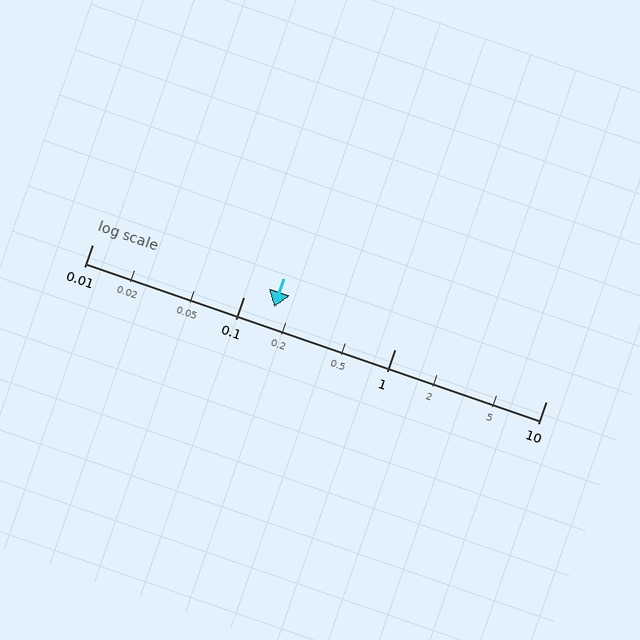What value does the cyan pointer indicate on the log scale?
The pointer indicates approximately 0.16.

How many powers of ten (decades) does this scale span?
The scale spans 3 decades, from 0.01 to 10.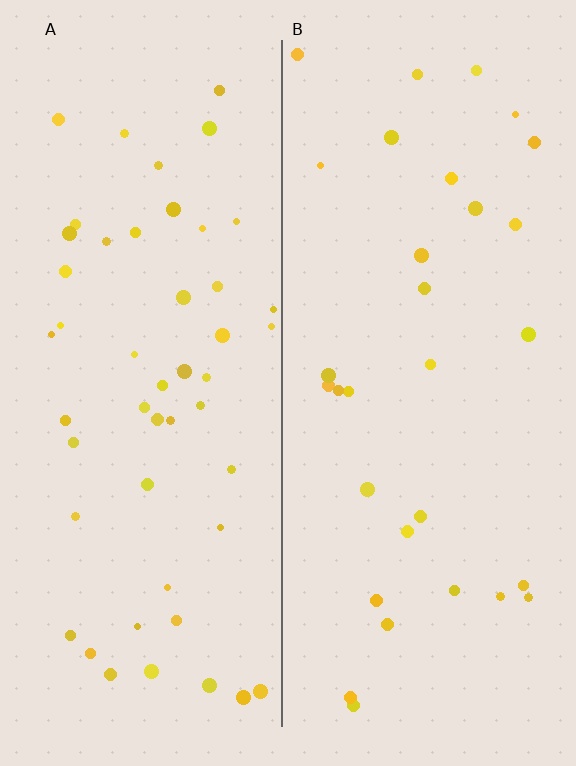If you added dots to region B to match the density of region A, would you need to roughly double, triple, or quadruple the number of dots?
Approximately double.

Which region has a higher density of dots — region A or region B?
A (the left).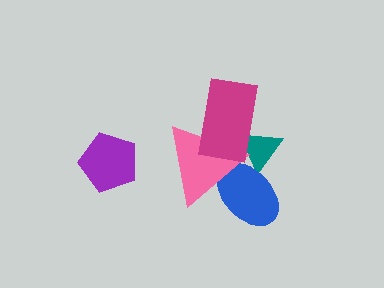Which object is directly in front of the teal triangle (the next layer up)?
The blue ellipse is directly in front of the teal triangle.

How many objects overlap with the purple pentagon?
0 objects overlap with the purple pentagon.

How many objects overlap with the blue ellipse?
2 objects overlap with the blue ellipse.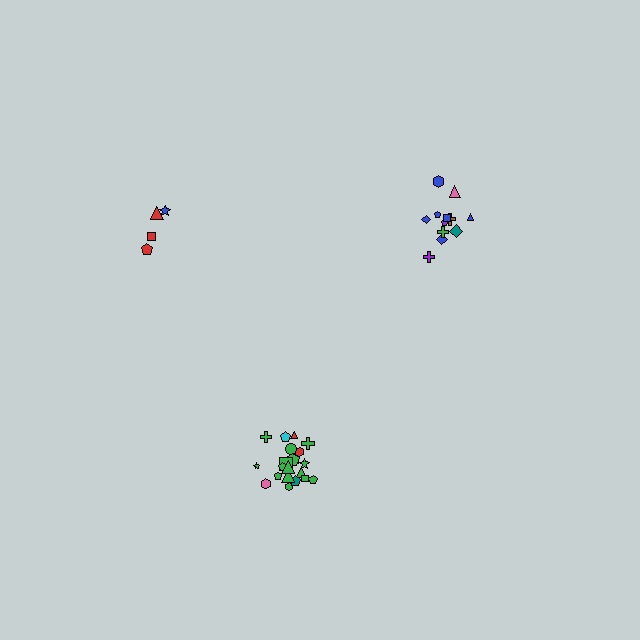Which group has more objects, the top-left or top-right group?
The top-right group.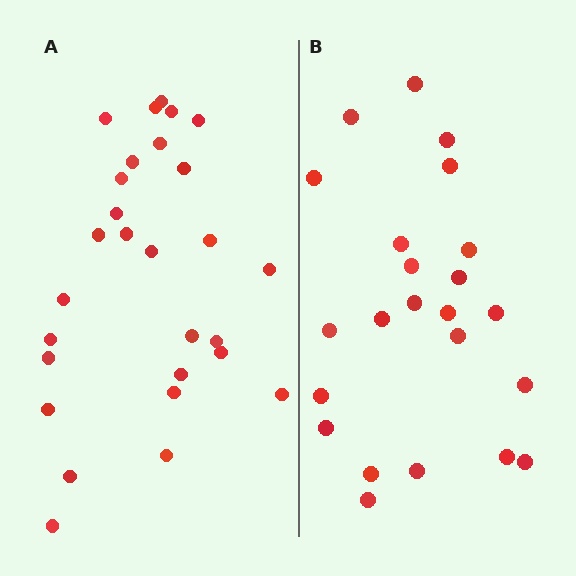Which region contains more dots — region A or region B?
Region A (the left region) has more dots.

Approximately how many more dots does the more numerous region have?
Region A has about 5 more dots than region B.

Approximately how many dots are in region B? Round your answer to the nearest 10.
About 20 dots. (The exact count is 23, which rounds to 20.)